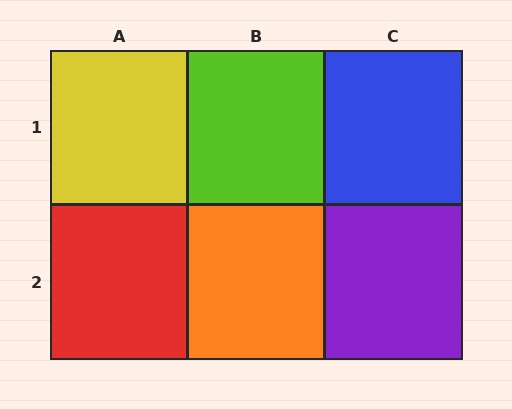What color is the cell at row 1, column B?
Lime.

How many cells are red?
1 cell is red.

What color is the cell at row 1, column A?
Yellow.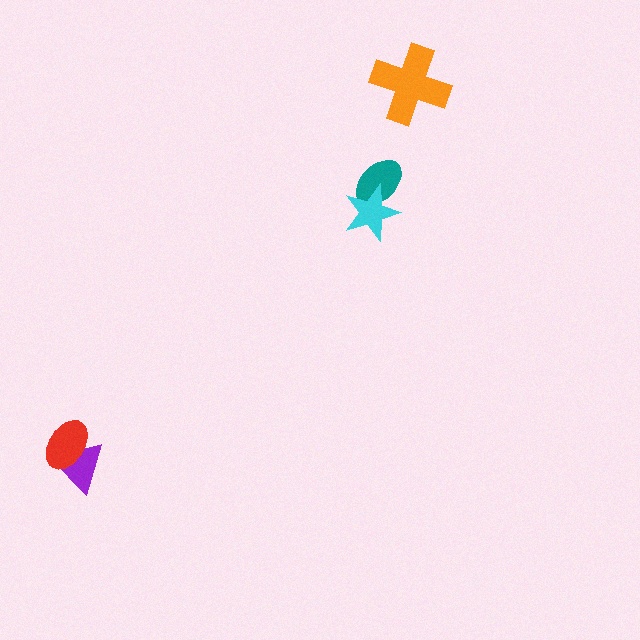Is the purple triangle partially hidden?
Yes, it is partially covered by another shape.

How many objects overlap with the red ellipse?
1 object overlaps with the red ellipse.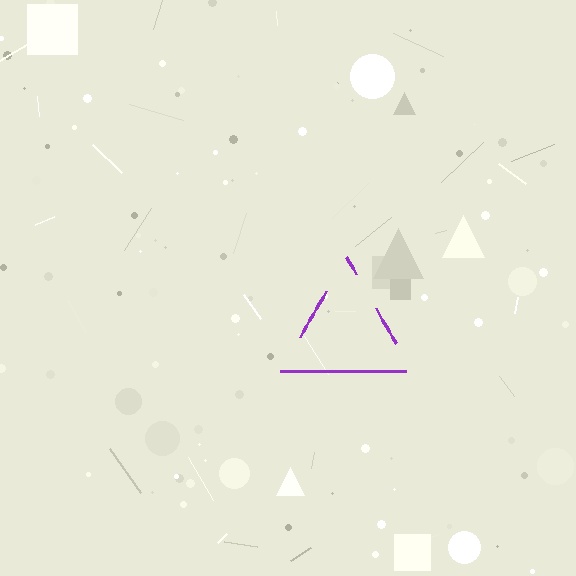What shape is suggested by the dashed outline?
The dashed outline suggests a triangle.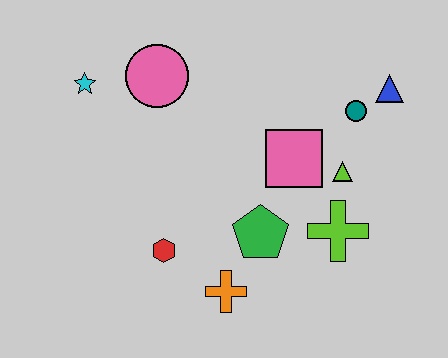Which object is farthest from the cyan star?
The blue triangle is farthest from the cyan star.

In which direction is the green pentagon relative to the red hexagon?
The green pentagon is to the right of the red hexagon.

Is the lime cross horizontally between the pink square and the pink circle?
No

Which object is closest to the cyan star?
The pink circle is closest to the cyan star.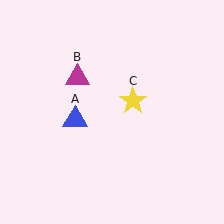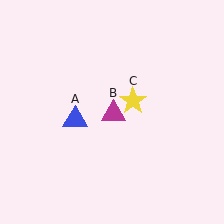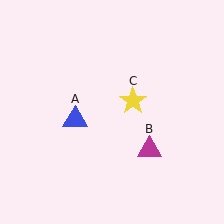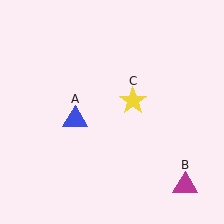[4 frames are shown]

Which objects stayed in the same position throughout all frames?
Blue triangle (object A) and yellow star (object C) remained stationary.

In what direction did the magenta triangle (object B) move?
The magenta triangle (object B) moved down and to the right.